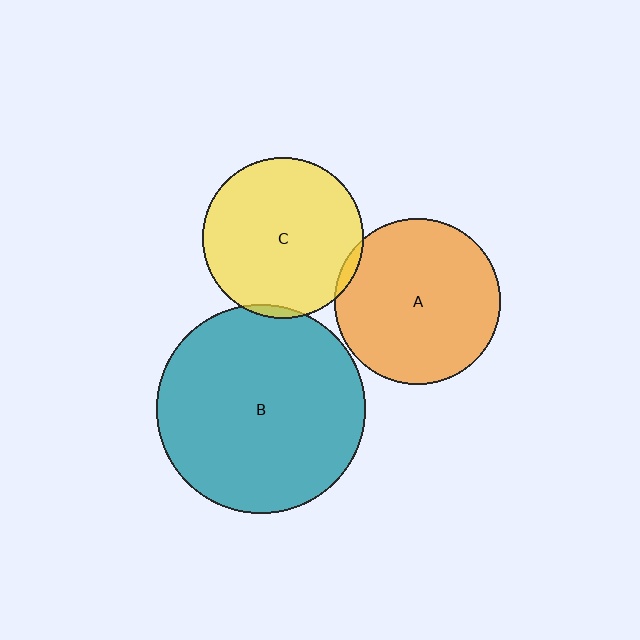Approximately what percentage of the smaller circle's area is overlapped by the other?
Approximately 5%.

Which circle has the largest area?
Circle B (teal).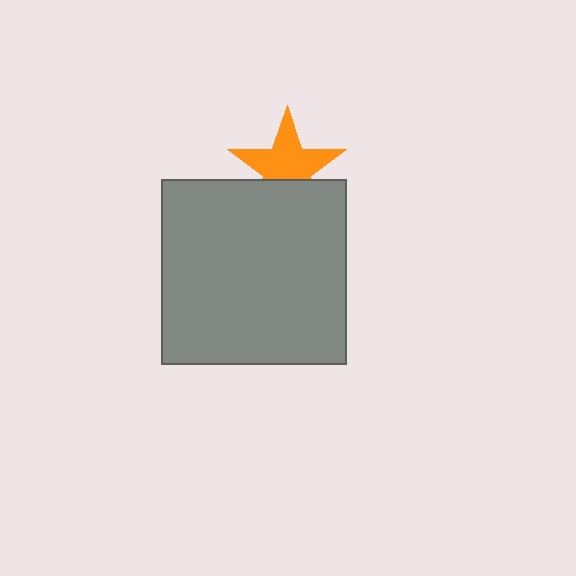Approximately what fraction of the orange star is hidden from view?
Roughly 33% of the orange star is hidden behind the gray square.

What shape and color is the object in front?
The object in front is a gray square.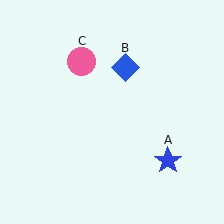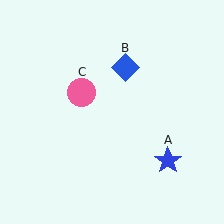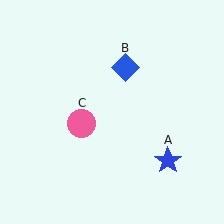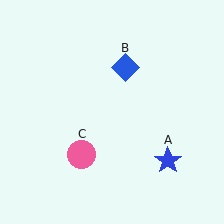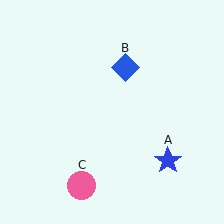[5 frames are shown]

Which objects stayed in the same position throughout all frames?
Blue star (object A) and blue diamond (object B) remained stationary.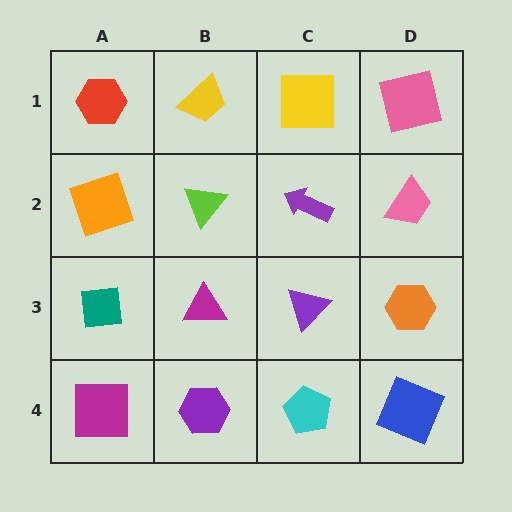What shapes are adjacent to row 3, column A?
An orange square (row 2, column A), a magenta square (row 4, column A), a magenta triangle (row 3, column B).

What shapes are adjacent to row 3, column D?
A pink trapezoid (row 2, column D), a blue square (row 4, column D), a purple triangle (row 3, column C).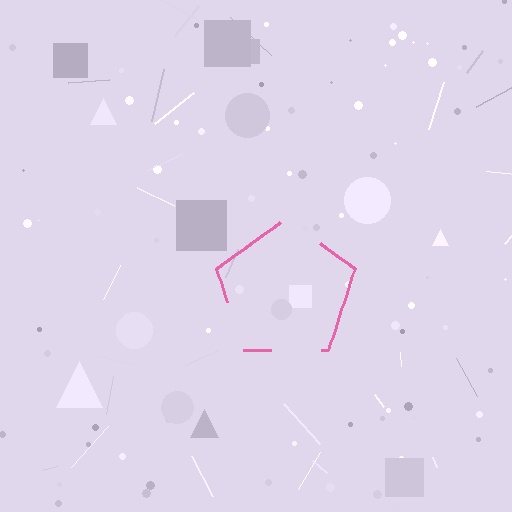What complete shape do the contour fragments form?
The contour fragments form a pentagon.